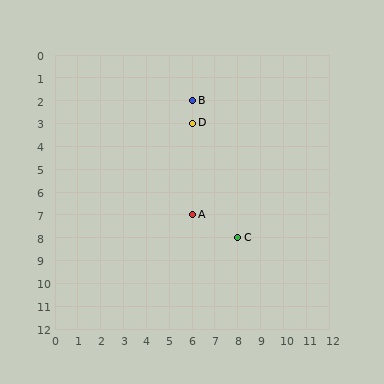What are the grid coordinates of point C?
Point C is at grid coordinates (8, 8).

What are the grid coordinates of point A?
Point A is at grid coordinates (6, 7).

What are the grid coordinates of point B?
Point B is at grid coordinates (6, 2).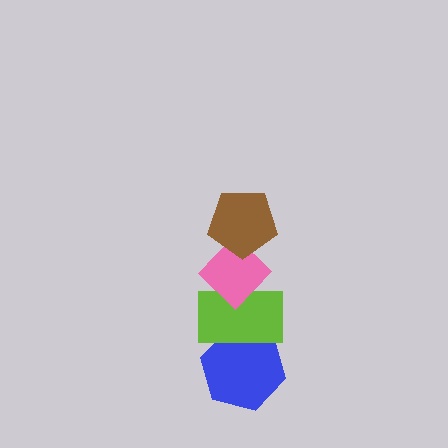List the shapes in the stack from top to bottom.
From top to bottom: the brown pentagon, the pink diamond, the lime rectangle, the blue hexagon.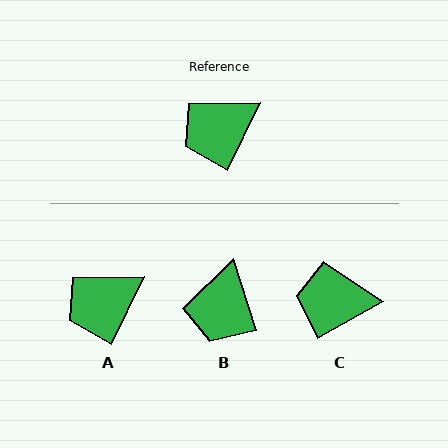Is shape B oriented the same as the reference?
No, it is off by about 43 degrees.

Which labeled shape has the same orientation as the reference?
A.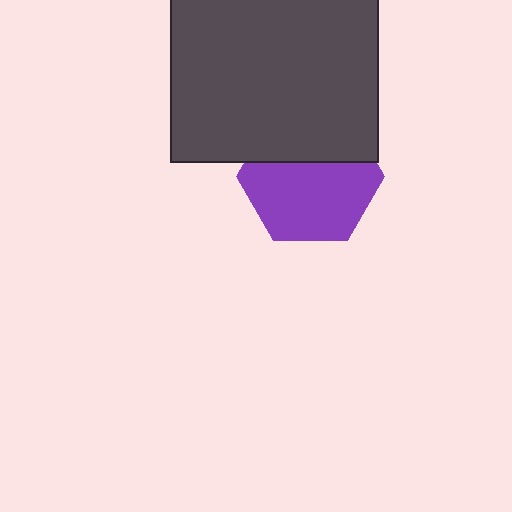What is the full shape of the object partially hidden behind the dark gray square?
The partially hidden object is a purple hexagon.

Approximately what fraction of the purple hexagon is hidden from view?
Roughly 37% of the purple hexagon is hidden behind the dark gray square.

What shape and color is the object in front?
The object in front is a dark gray square.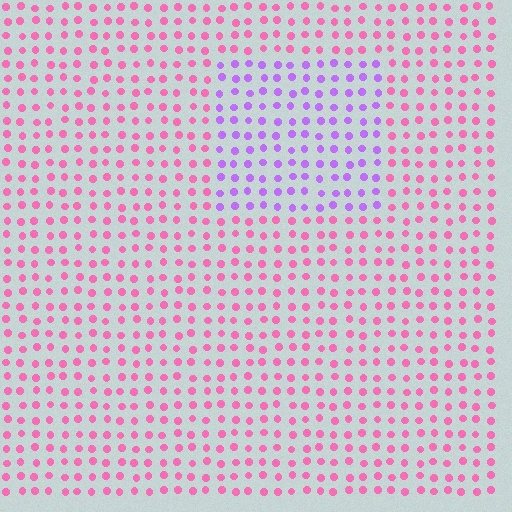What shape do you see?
I see a rectangle.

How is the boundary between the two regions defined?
The boundary is defined purely by a slight shift in hue (about 52 degrees). Spacing, size, and orientation are identical on both sides.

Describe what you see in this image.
The image is filled with small pink elements in a uniform arrangement. A rectangle-shaped region is visible where the elements are tinted to a slightly different hue, forming a subtle color boundary.